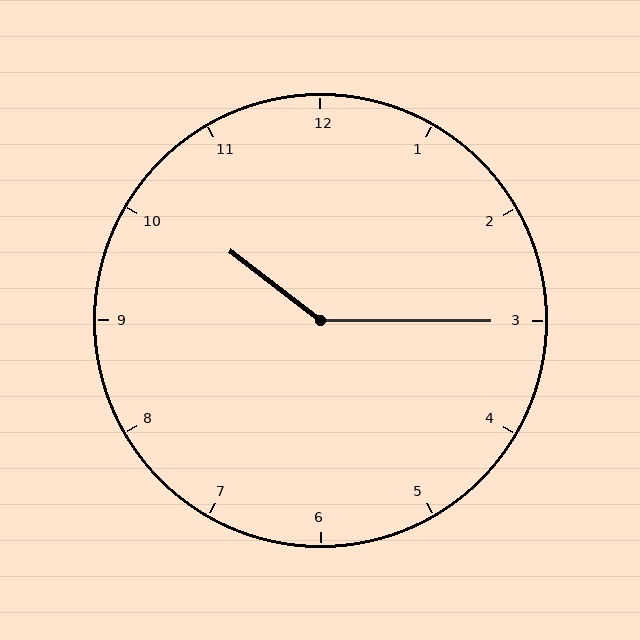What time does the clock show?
10:15.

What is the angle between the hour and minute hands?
Approximately 142 degrees.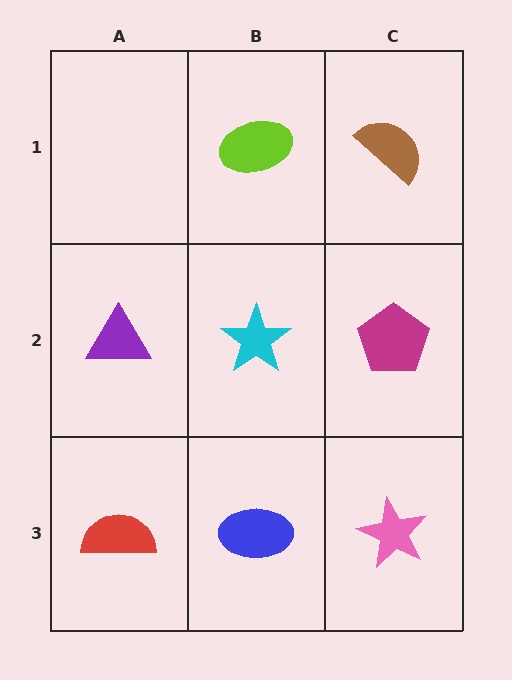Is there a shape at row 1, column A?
No, that cell is empty.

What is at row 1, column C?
A brown semicircle.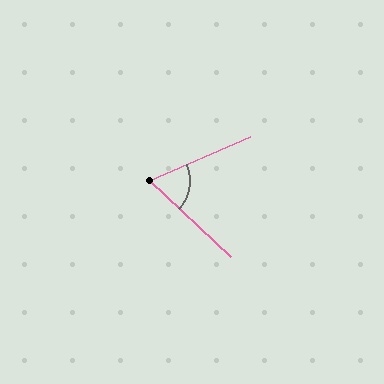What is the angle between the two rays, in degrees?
Approximately 67 degrees.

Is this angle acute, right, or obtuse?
It is acute.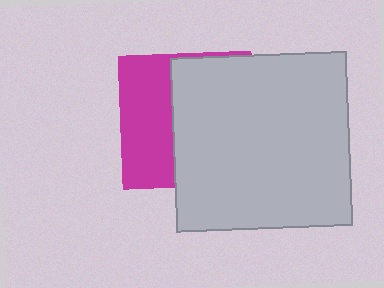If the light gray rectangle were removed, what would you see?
You would see the complete magenta square.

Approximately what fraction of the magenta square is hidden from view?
Roughly 59% of the magenta square is hidden behind the light gray rectangle.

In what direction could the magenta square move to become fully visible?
The magenta square could move left. That would shift it out from behind the light gray rectangle entirely.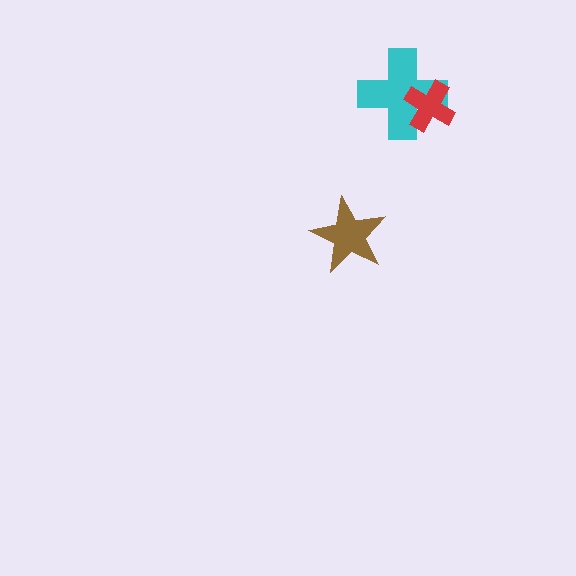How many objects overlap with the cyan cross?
1 object overlaps with the cyan cross.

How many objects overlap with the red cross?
1 object overlaps with the red cross.